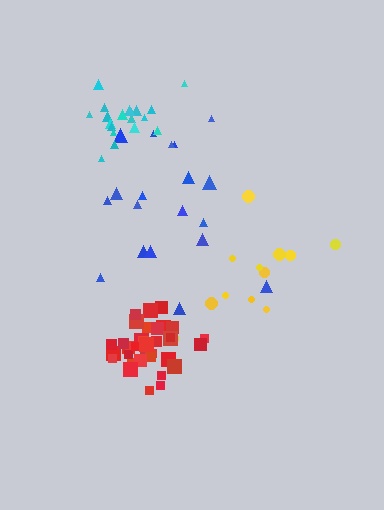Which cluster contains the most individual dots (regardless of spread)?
Red (35).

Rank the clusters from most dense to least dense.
red, cyan, yellow, blue.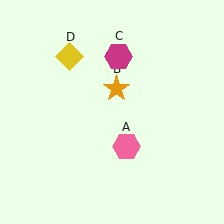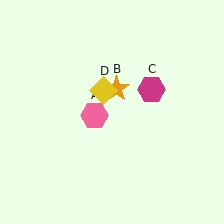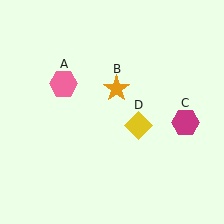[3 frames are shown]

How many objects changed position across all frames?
3 objects changed position: pink hexagon (object A), magenta hexagon (object C), yellow diamond (object D).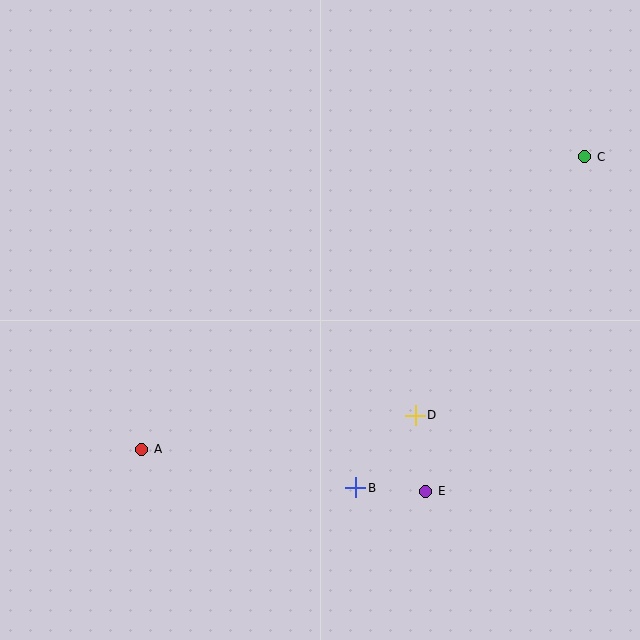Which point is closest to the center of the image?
Point D at (415, 415) is closest to the center.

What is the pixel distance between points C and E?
The distance between C and E is 370 pixels.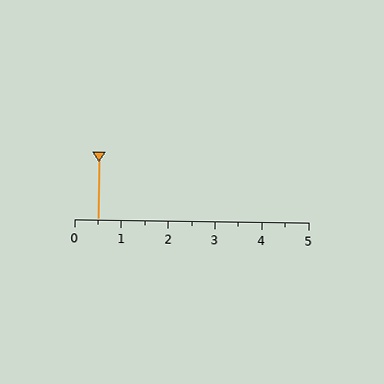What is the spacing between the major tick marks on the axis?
The major ticks are spaced 1 apart.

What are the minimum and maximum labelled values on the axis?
The axis runs from 0 to 5.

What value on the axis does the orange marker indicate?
The marker indicates approximately 0.5.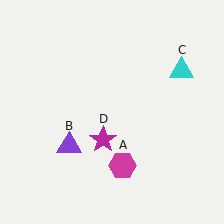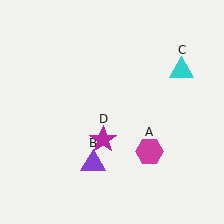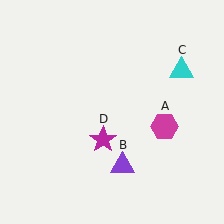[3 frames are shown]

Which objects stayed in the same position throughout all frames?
Cyan triangle (object C) and magenta star (object D) remained stationary.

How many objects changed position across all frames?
2 objects changed position: magenta hexagon (object A), purple triangle (object B).